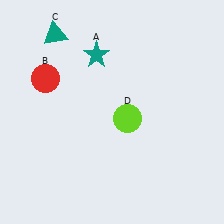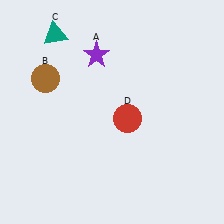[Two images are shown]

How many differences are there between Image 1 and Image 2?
There are 3 differences between the two images.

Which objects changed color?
A changed from teal to purple. B changed from red to brown. D changed from lime to red.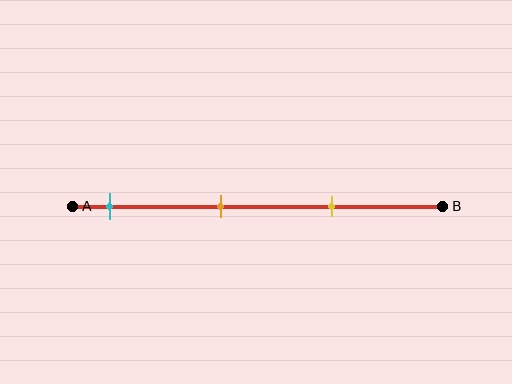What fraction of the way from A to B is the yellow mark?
The yellow mark is approximately 70% (0.7) of the way from A to B.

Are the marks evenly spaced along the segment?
Yes, the marks are approximately evenly spaced.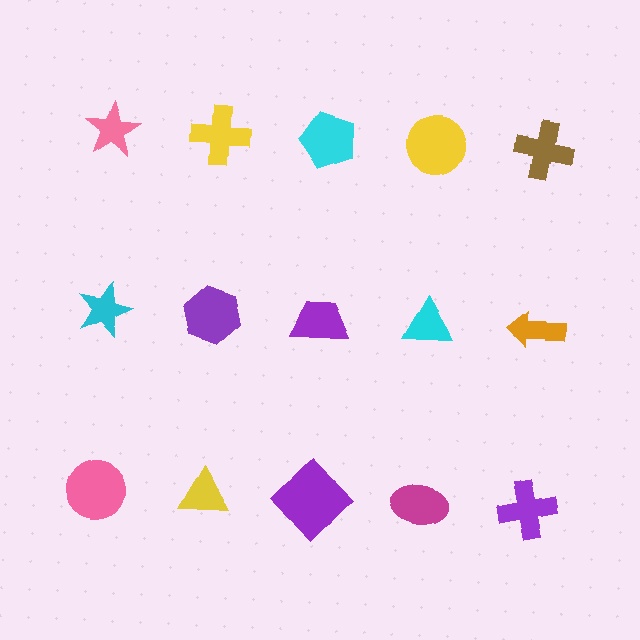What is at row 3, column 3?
A purple diamond.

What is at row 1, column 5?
A brown cross.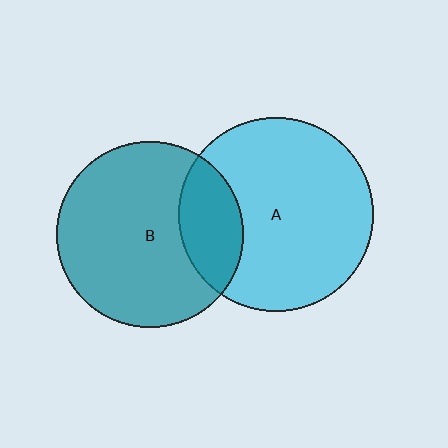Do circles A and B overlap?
Yes.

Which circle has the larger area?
Circle A (cyan).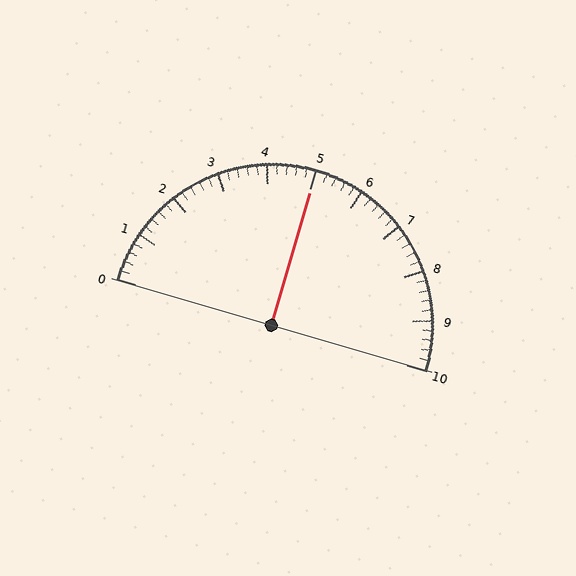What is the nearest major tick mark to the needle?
The nearest major tick mark is 5.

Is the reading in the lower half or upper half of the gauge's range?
The reading is in the upper half of the range (0 to 10).